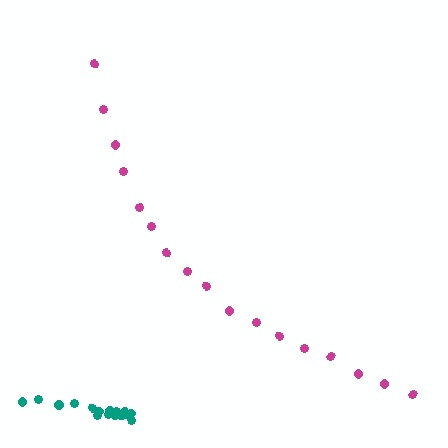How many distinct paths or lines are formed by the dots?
There are 2 distinct paths.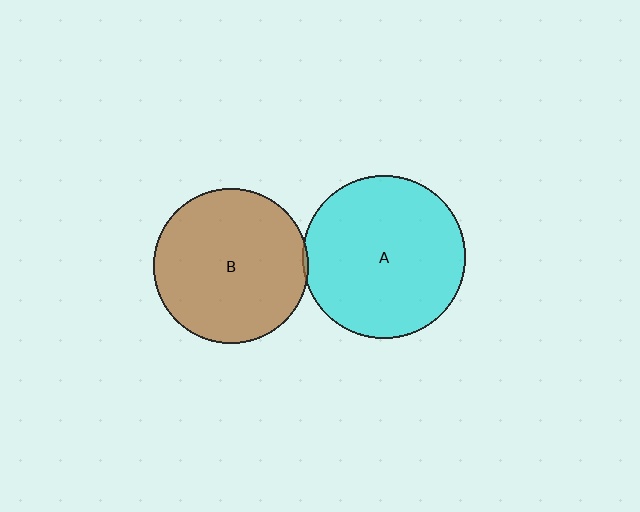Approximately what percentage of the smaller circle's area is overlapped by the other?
Approximately 5%.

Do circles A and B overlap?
Yes.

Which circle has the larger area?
Circle A (cyan).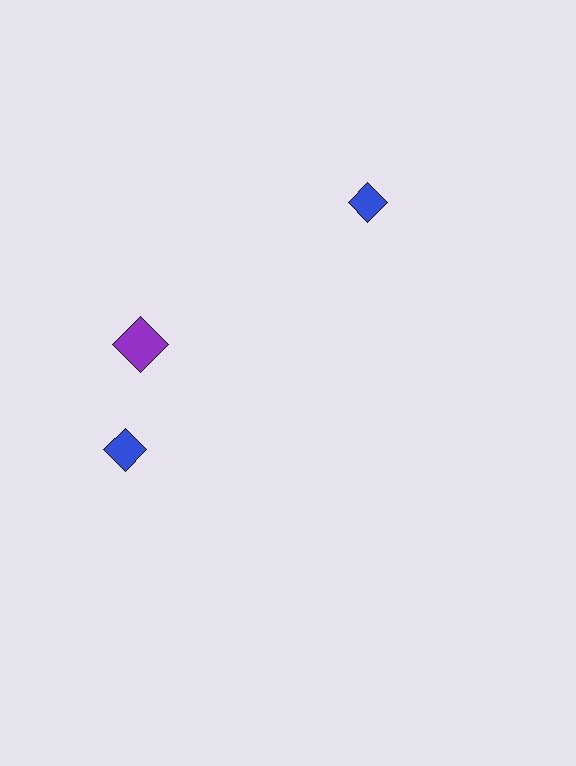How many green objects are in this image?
There are no green objects.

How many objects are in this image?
There are 3 objects.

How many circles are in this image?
There are no circles.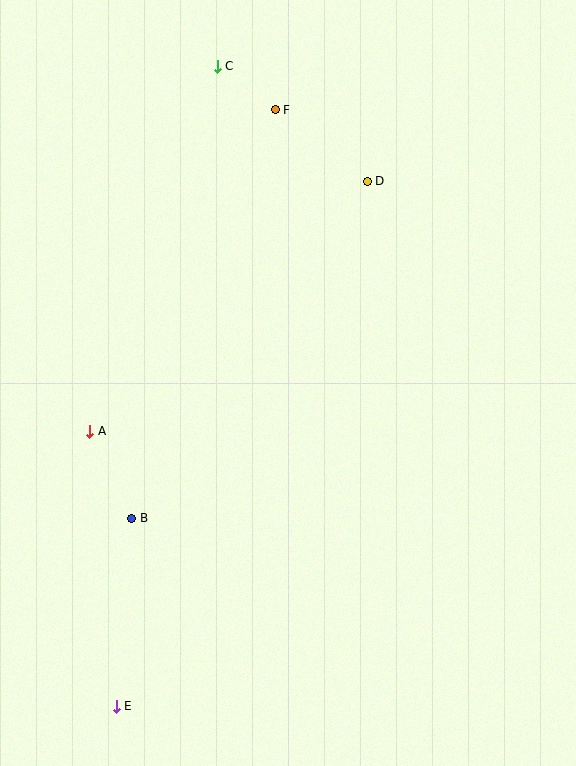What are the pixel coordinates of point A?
Point A is at (90, 431).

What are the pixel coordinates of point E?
Point E is at (116, 706).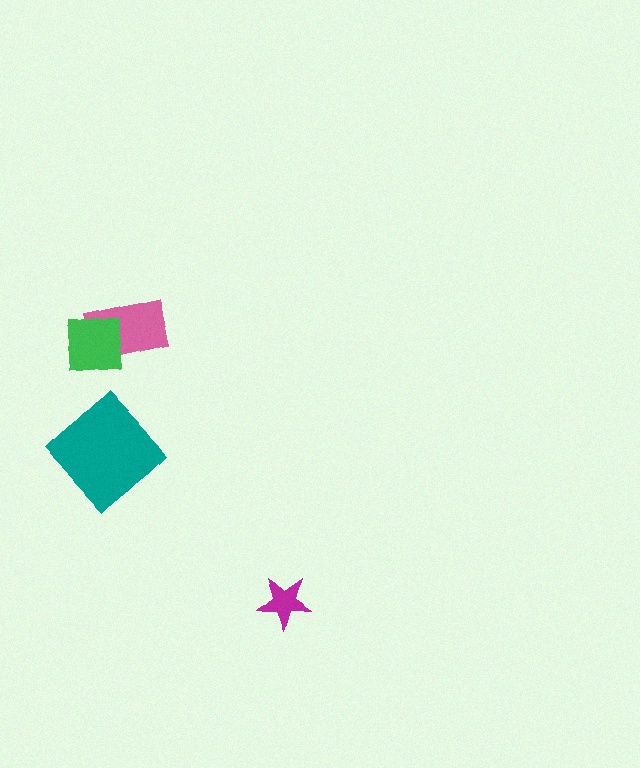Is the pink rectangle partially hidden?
Yes, it is partially covered by another shape.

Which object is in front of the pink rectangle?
The green square is in front of the pink rectangle.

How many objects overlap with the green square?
1 object overlaps with the green square.